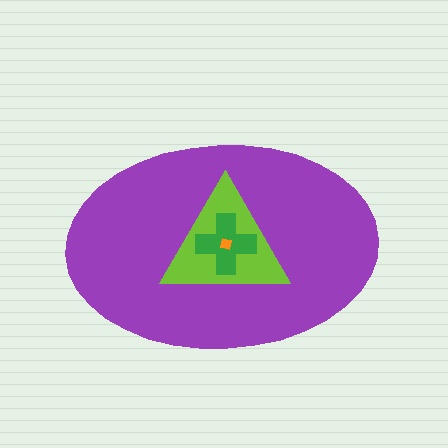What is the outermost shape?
The purple ellipse.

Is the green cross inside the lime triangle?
Yes.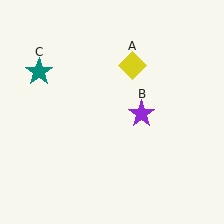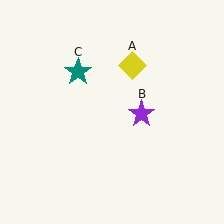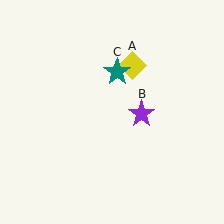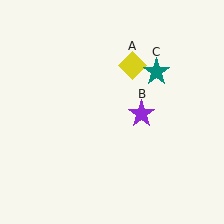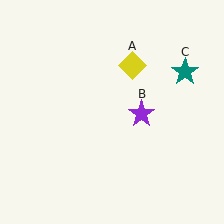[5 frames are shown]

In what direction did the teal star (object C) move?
The teal star (object C) moved right.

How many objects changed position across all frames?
1 object changed position: teal star (object C).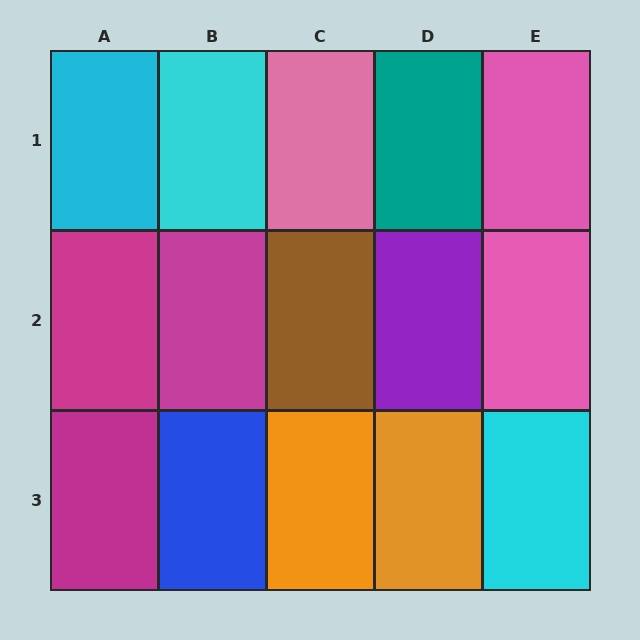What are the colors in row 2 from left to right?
Magenta, magenta, brown, purple, pink.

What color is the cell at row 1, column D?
Teal.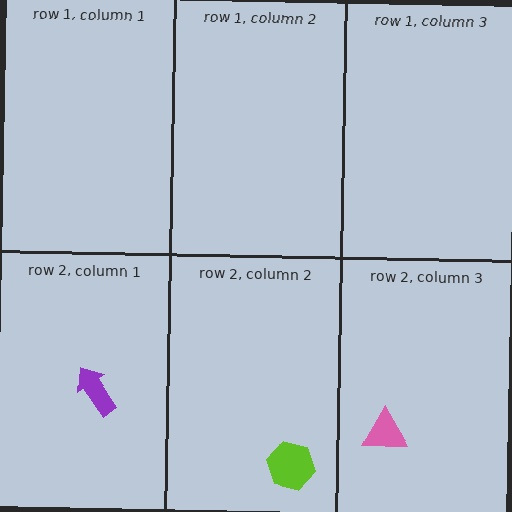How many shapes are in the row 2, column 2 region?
1.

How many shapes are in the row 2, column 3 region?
1.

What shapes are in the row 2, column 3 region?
The pink triangle.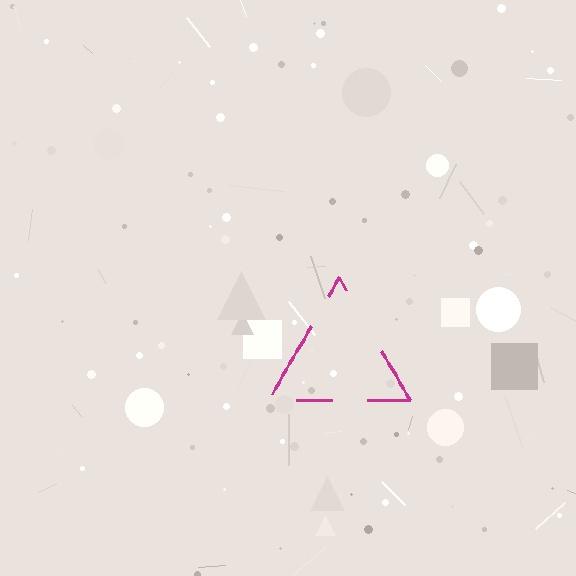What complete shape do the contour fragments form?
The contour fragments form a triangle.